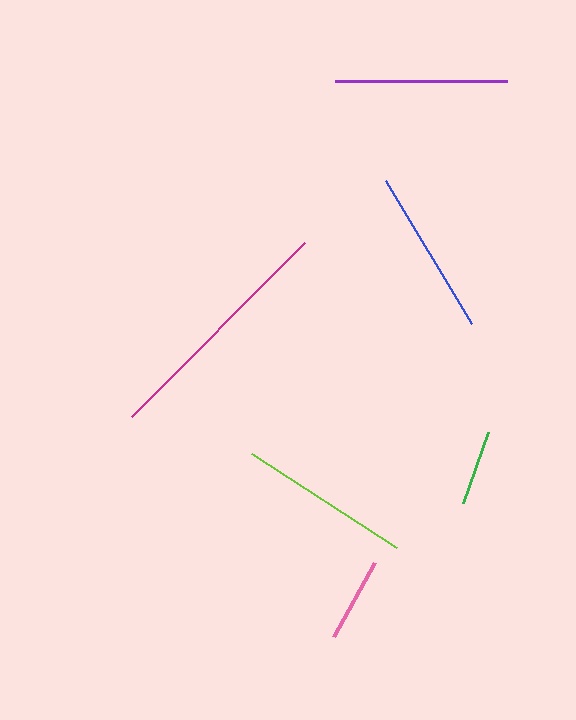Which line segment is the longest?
The magenta line is the longest at approximately 246 pixels.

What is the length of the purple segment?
The purple segment is approximately 171 pixels long.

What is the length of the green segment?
The green segment is approximately 75 pixels long.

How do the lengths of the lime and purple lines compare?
The lime and purple lines are approximately the same length.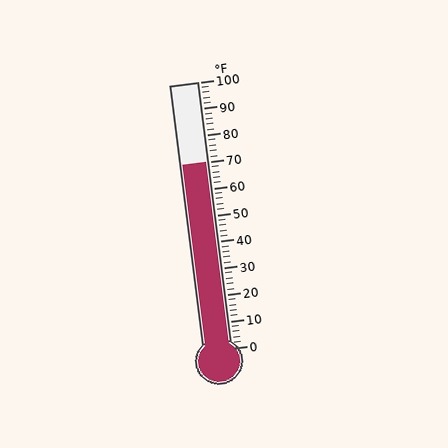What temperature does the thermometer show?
The thermometer shows approximately 70°F.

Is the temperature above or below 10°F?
The temperature is above 10°F.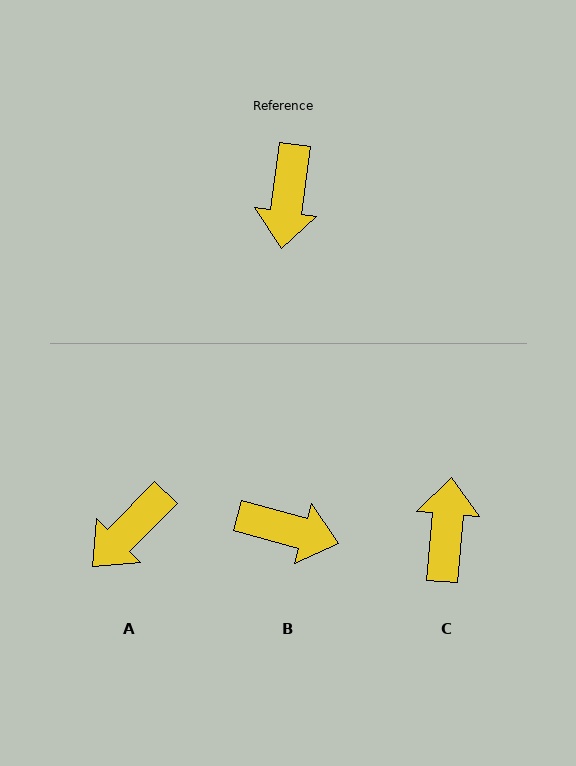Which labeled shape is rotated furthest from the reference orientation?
C, about 178 degrees away.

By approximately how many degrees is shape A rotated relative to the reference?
Approximately 37 degrees clockwise.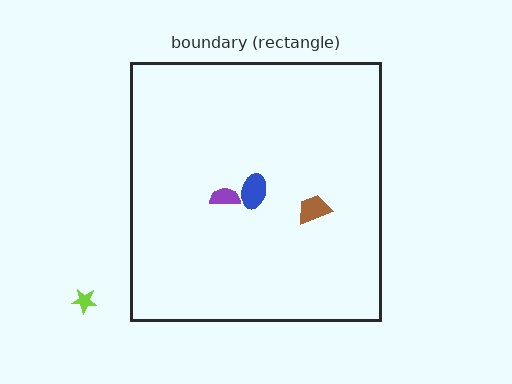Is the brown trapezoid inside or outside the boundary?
Inside.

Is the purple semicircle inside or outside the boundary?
Inside.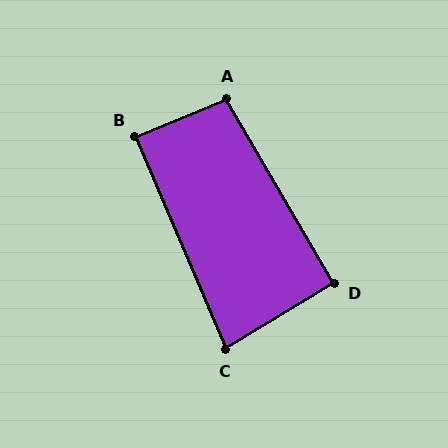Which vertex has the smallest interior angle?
C, at approximately 82 degrees.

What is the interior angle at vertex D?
Approximately 91 degrees (approximately right).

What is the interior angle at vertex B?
Approximately 89 degrees (approximately right).